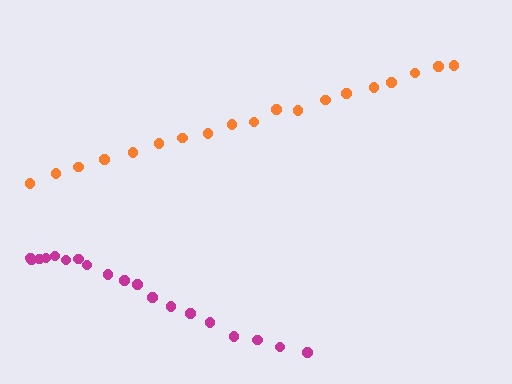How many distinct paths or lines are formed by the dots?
There are 2 distinct paths.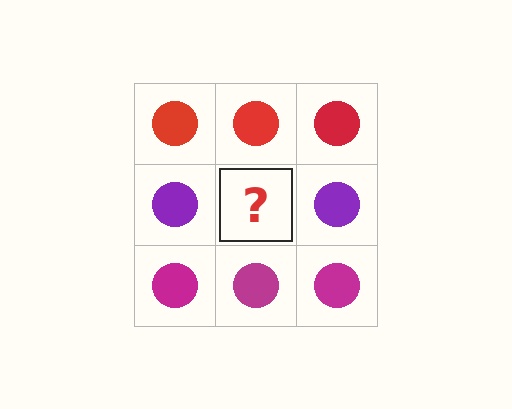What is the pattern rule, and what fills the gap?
The rule is that each row has a consistent color. The gap should be filled with a purple circle.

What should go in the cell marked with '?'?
The missing cell should contain a purple circle.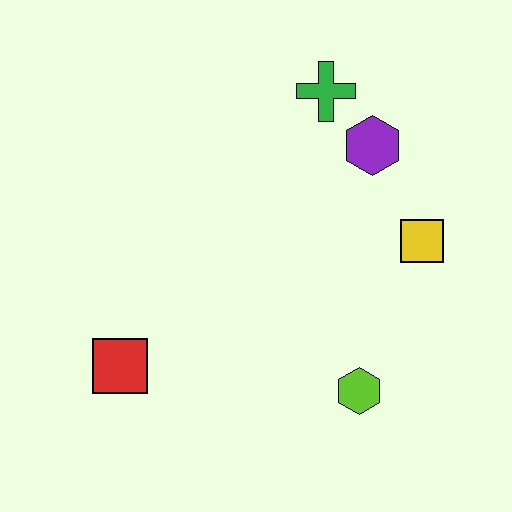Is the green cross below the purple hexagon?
No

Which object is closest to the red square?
The lime hexagon is closest to the red square.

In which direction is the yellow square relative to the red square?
The yellow square is to the right of the red square.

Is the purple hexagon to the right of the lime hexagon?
Yes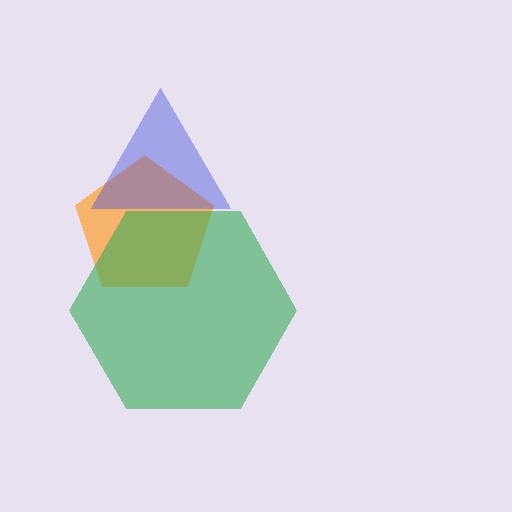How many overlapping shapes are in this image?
There are 3 overlapping shapes in the image.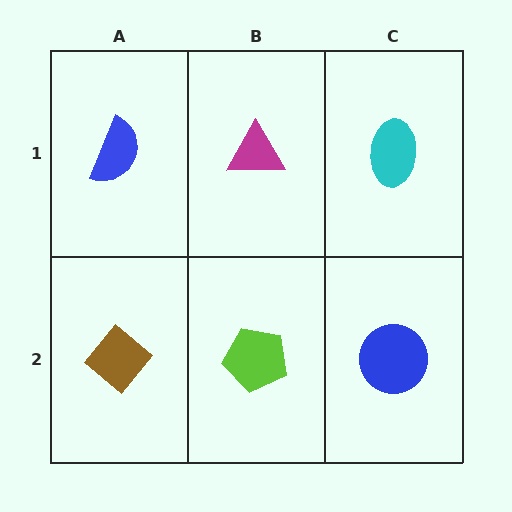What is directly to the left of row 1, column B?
A blue semicircle.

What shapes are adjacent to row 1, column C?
A blue circle (row 2, column C), a magenta triangle (row 1, column B).